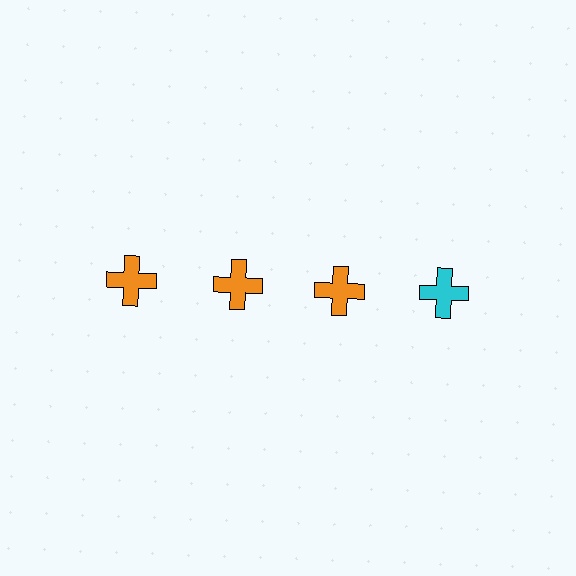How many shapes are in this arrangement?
There are 4 shapes arranged in a grid pattern.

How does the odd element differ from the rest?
It has a different color: cyan instead of orange.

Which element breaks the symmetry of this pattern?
The cyan cross in the top row, second from right column breaks the symmetry. All other shapes are orange crosses.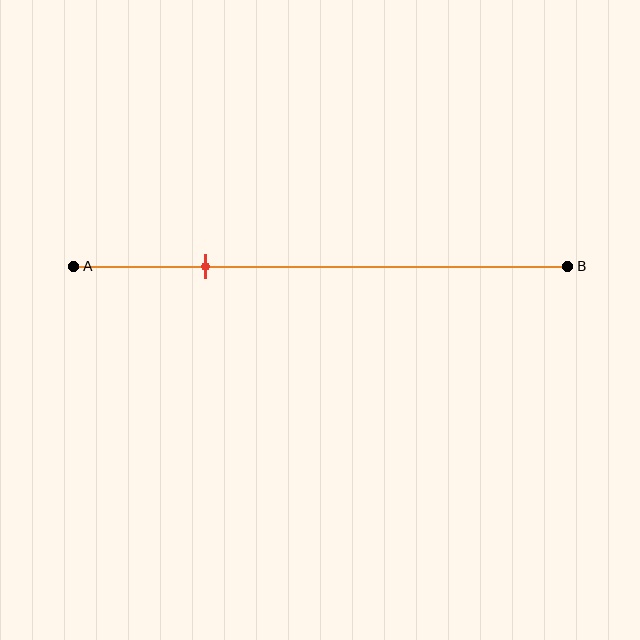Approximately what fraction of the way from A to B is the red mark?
The red mark is approximately 25% of the way from A to B.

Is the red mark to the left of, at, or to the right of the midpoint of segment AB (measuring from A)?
The red mark is to the left of the midpoint of segment AB.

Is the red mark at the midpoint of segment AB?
No, the mark is at about 25% from A, not at the 50% midpoint.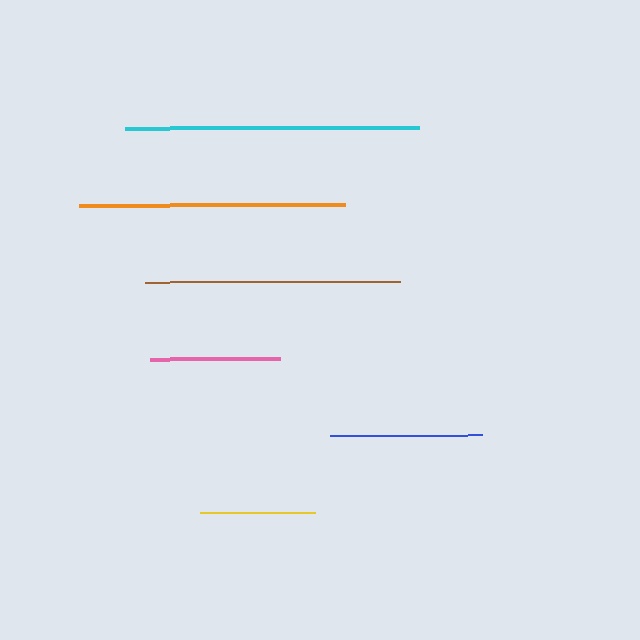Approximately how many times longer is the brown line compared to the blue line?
The brown line is approximately 1.7 times the length of the blue line.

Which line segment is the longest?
The cyan line is the longest at approximately 294 pixels.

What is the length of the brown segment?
The brown segment is approximately 254 pixels long.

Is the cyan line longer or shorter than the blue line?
The cyan line is longer than the blue line.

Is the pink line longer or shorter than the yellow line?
The pink line is longer than the yellow line.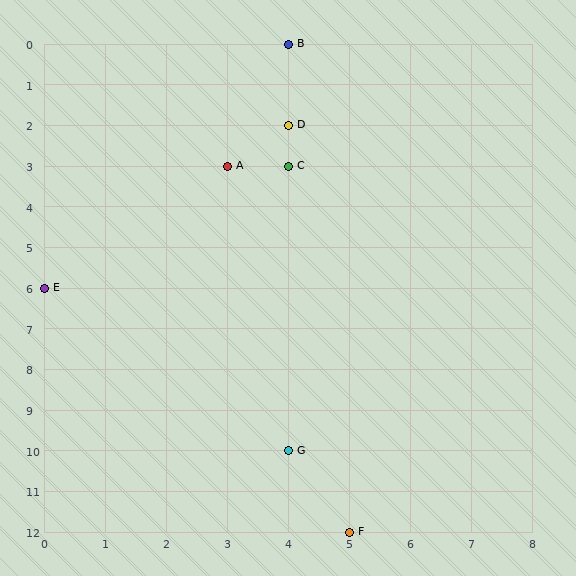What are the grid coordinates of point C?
Point C is at grid coordinates (4, 3).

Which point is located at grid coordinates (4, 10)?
Point G is at (4, 10).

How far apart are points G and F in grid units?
Points G and F are 1 column and 2 rows apart (about 2.2 grid units diagonally).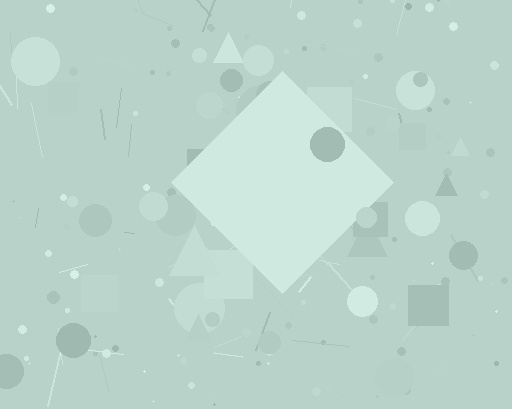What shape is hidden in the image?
A diamond is hidden in the image.